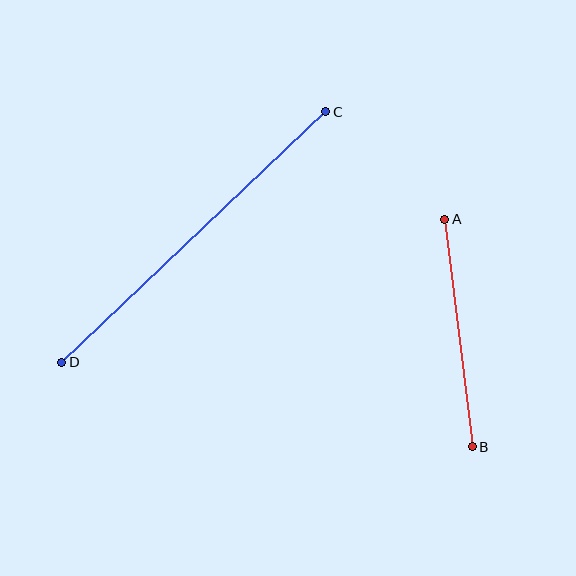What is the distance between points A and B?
The distance is approximately 229 pixels.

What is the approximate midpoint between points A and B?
The midpoint is at approximately (458, 333) pixels.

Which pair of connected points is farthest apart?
Points C and D are farthest apart.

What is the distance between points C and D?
The distance is approximately 363 pixels.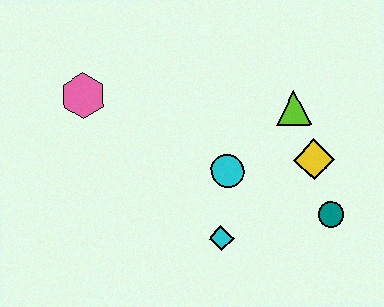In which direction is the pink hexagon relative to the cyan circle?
The pink hexagon is to the left of the cyan circle.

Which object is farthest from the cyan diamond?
The pink hexagon is farthest from the cyan diamond.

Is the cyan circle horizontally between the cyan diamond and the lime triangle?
Yes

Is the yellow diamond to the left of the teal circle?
Yes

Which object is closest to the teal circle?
The yellow diamond is closest to the teal circle.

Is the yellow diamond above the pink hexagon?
No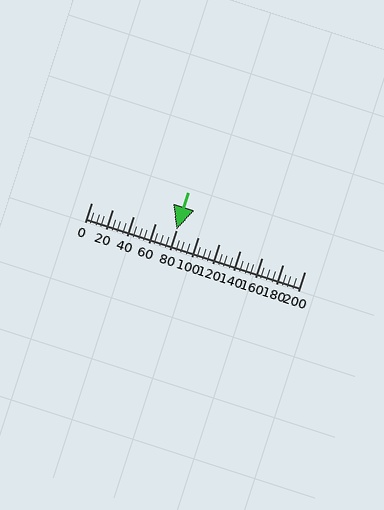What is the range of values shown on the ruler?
The ruler shows values from 0 to 200.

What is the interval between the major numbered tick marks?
The major tick marks are spaced 20 units apart.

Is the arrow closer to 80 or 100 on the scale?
The arrow is closer to 80.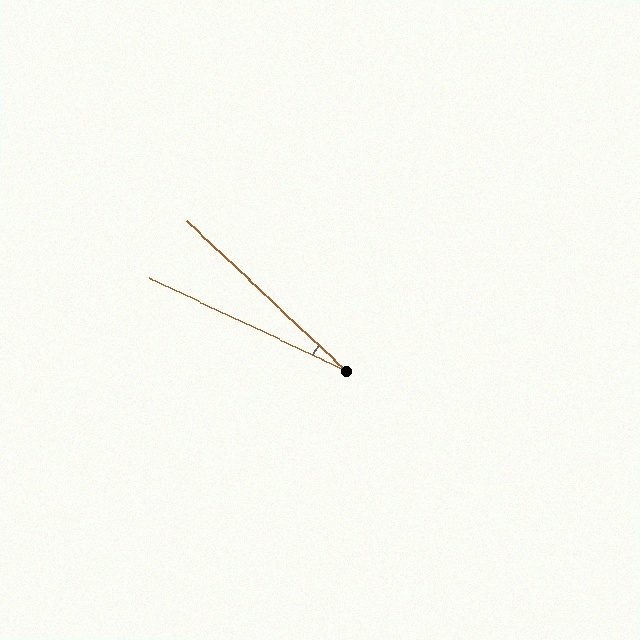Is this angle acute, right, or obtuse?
It is acute.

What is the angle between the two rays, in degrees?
Approximately 18 degrees.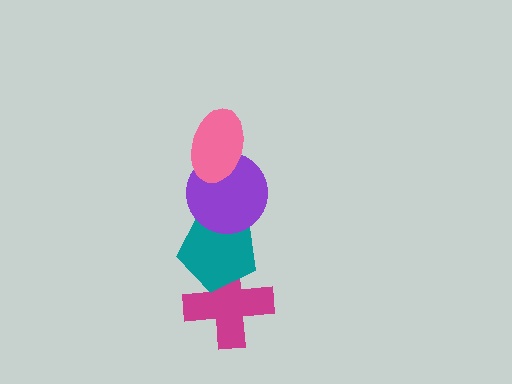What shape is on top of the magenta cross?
The teal pentagon is on top of the magenta cross.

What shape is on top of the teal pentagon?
The purple circle is on top of the teal pentagon.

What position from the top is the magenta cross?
The magenta cross is 4th from the top.